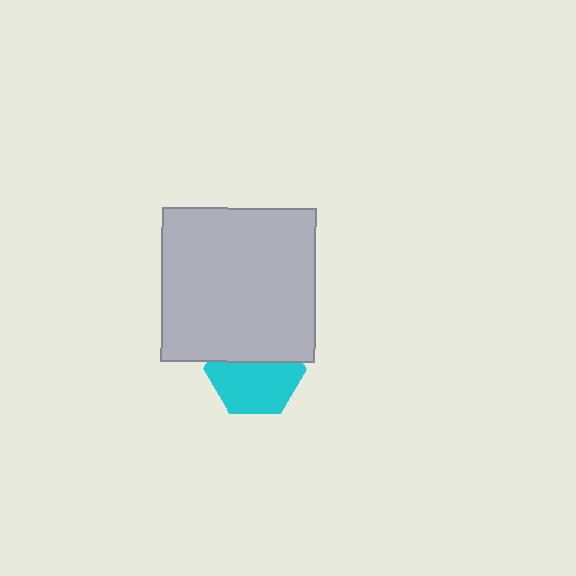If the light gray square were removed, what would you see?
You would see the complete cyan hexagon.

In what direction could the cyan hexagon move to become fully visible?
The cyan hexagon could move down. That would shift it out from behind the light gray square entirely.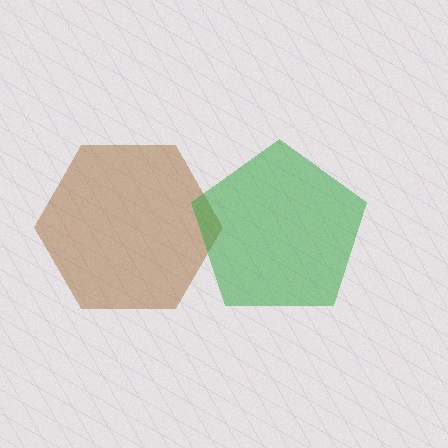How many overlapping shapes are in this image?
There are 2 overlapping shapes in the image.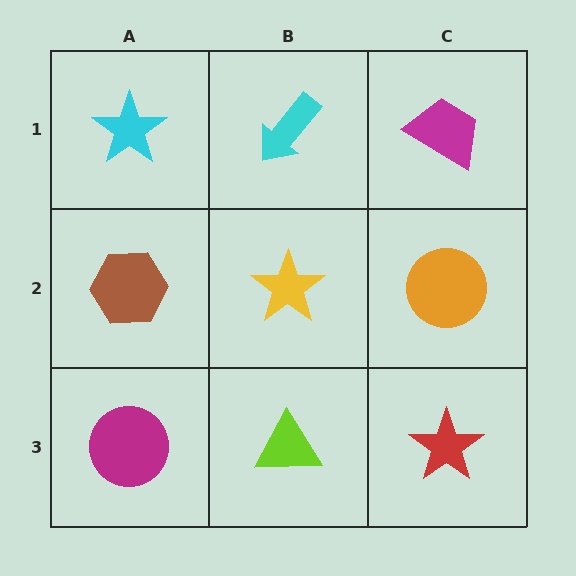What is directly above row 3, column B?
A yellow star.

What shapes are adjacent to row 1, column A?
A brown hexagon (row 2, column A), a cyan arrow (row 1, column B).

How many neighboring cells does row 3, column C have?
2.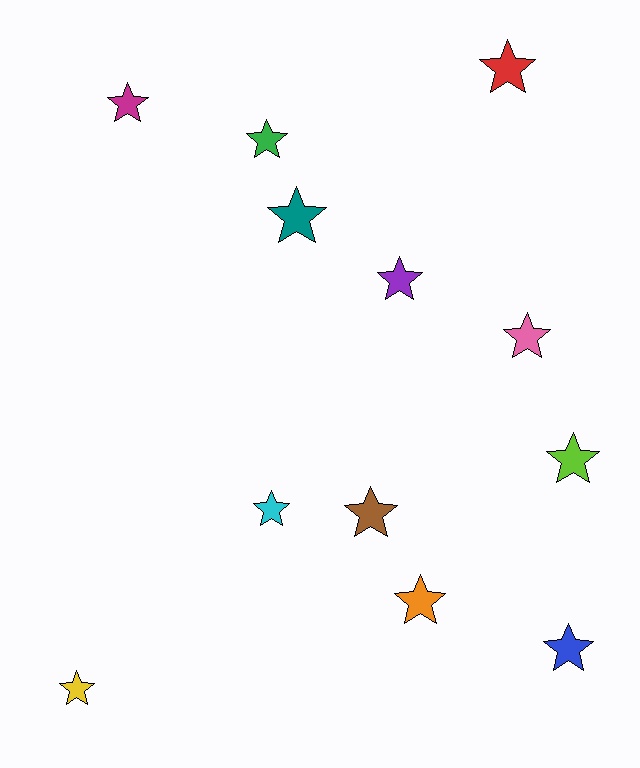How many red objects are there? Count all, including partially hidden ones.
There is 1 red object.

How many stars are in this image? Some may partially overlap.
There are 12 stars.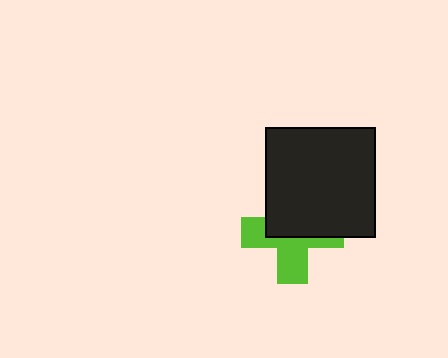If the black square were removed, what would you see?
You would see the complete lime cross.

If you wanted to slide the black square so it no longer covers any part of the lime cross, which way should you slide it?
Slide it up — that is the most direct way to separate the two shapes.